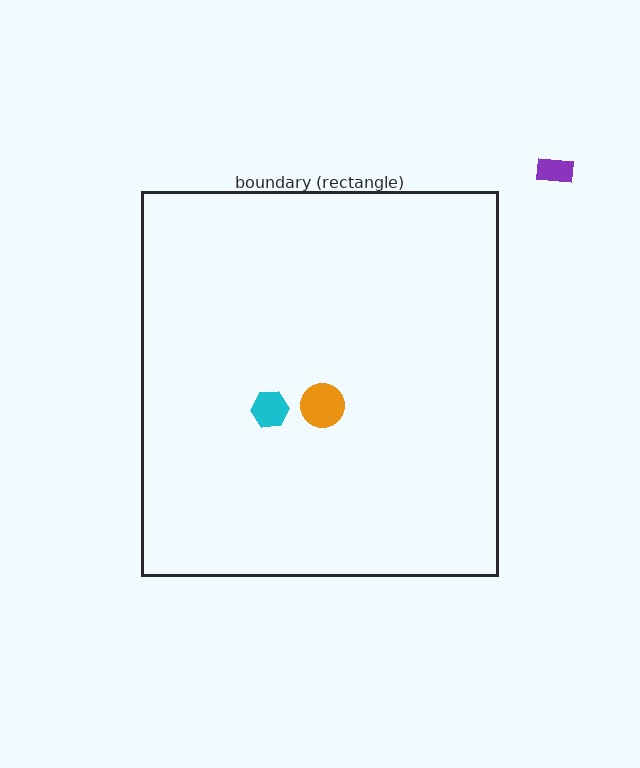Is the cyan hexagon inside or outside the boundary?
Inside.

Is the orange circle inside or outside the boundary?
Inside.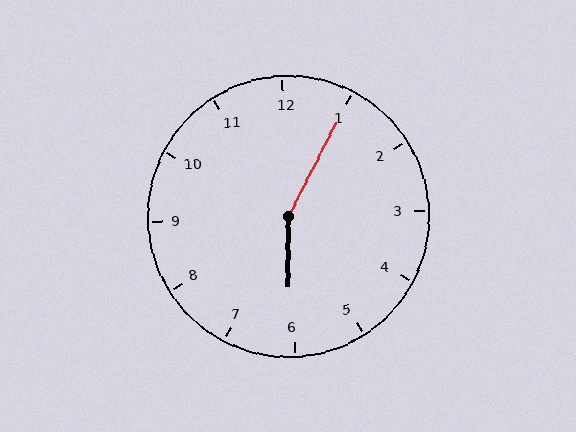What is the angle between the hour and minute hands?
Approximately 152 degrees.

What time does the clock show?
6:05.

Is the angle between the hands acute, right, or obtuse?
It is obtuse.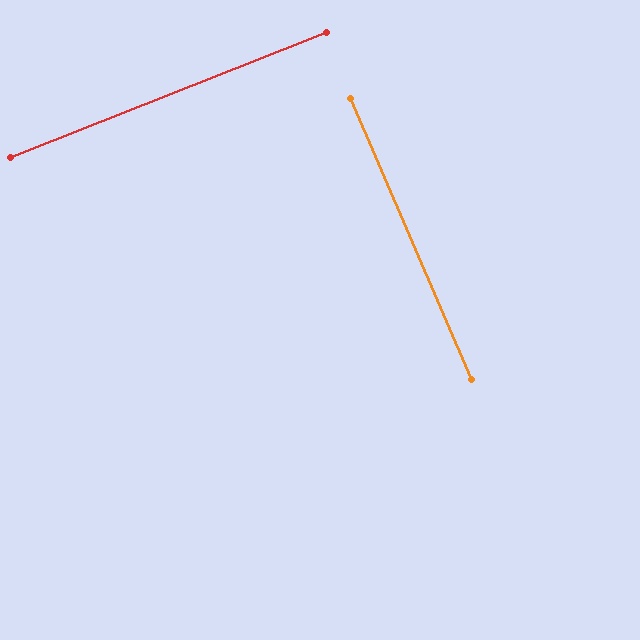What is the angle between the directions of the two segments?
Approximately 88 degrees.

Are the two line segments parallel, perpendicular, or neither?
Perpendicular — they meet at approximately 88°.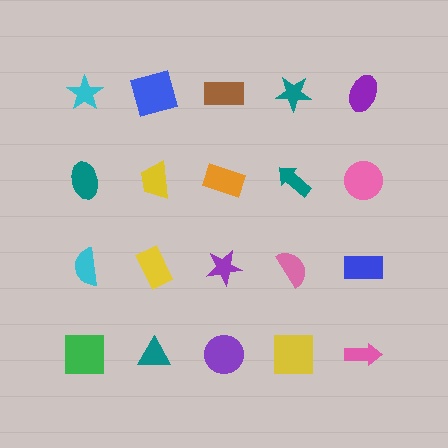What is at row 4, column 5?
A pink arrow.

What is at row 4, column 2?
A teal triangle.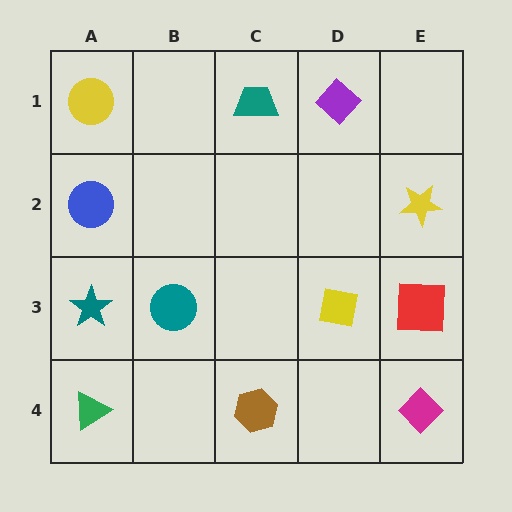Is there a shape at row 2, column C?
No, that cell is empty.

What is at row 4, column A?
A green triangle.